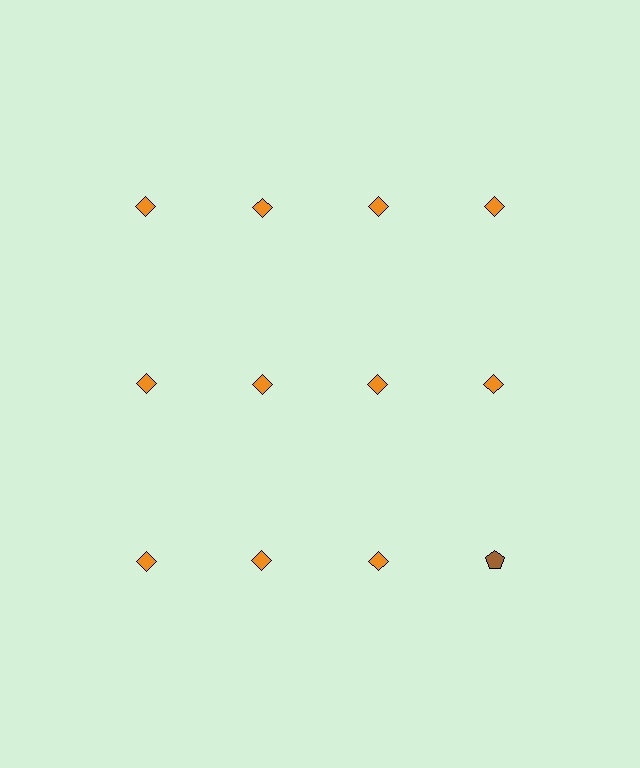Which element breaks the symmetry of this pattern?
The brown pentagon in the third row, second from right column breaks the symmetry. All other shapes are orange diamonds.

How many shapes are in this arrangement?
There are 12 shapes arranged in a grid pattern.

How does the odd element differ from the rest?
It differs in both color (brown instead of orange) and shape (pentagon instead of diamond).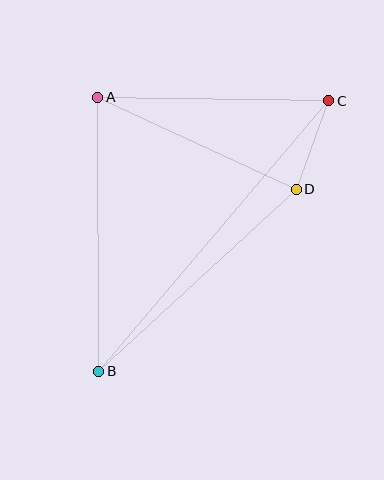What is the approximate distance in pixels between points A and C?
The distance between A and C is approximately 231 pixels.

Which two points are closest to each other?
Points C and D are closest to each other.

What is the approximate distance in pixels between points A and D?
The distance between A and D is approximately 219 pixels.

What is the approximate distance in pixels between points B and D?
The distance between B and D is approximately 268 pixels.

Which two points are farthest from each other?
Points B and C are farthest from each other.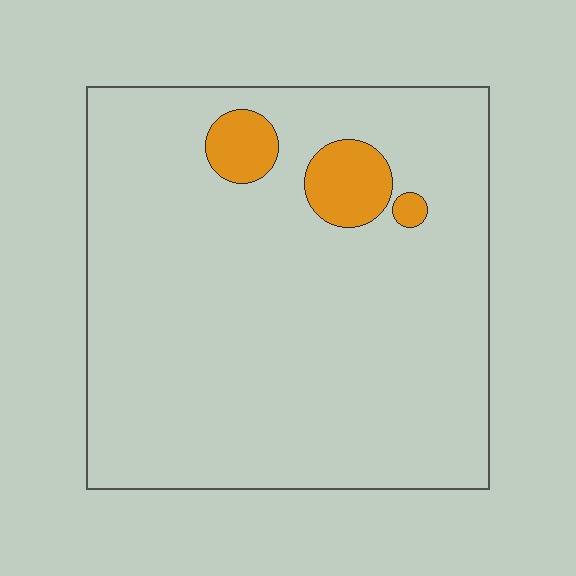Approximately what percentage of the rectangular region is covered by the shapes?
Approximately 5%.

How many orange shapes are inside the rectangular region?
3.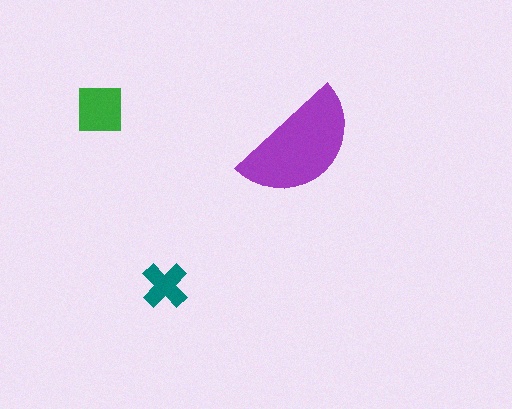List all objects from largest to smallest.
The purple semicircle, the green square, the teal cross.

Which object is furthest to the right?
The purple semicircle is rightmost.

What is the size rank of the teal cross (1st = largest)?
3rd.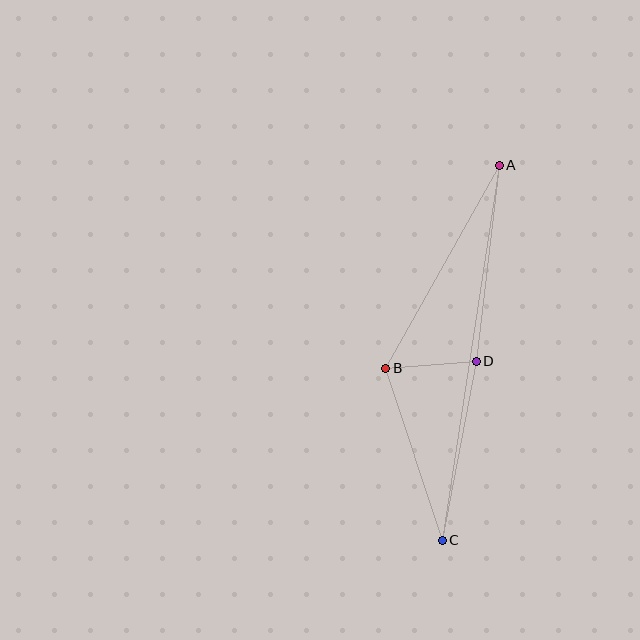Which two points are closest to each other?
Points B and D are closest to each other.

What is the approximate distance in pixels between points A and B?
The distance between A and B is approximately 233 pixels.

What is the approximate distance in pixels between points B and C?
The distance between B and C is approximately 181 pixels.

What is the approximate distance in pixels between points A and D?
The distance between A and D is approximately 197 pixels.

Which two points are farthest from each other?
Points A and C are farthest from each other.